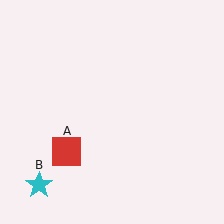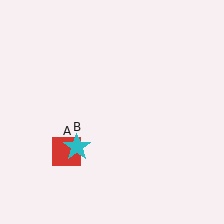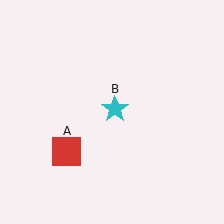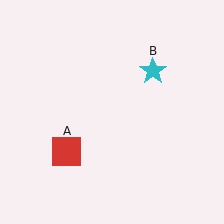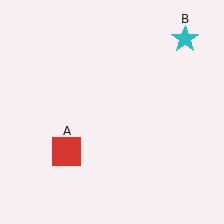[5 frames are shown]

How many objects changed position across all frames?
1 object changed position: cyan star (object B).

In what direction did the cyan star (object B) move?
The cyan star (object B) moved up and to the right.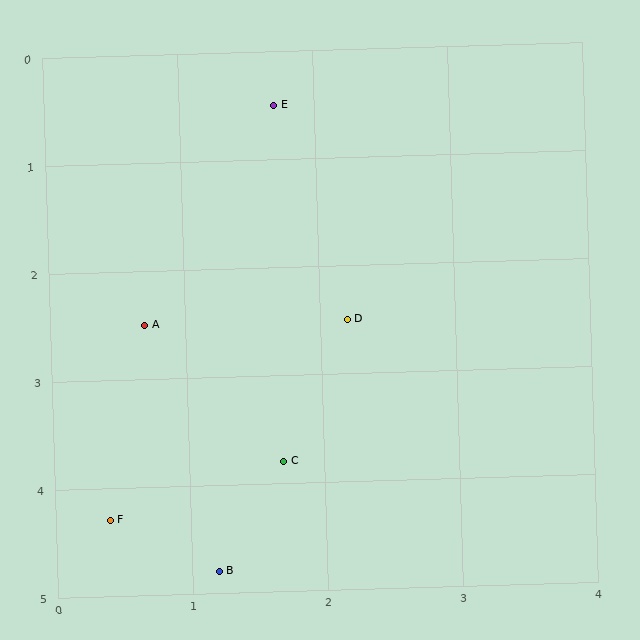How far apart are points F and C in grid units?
Points F and C are about 1.4 grid units apart.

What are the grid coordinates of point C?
Point C is at approximately (1.7, 3.8).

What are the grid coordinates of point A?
Point A is at approximately (0.7, 2.5).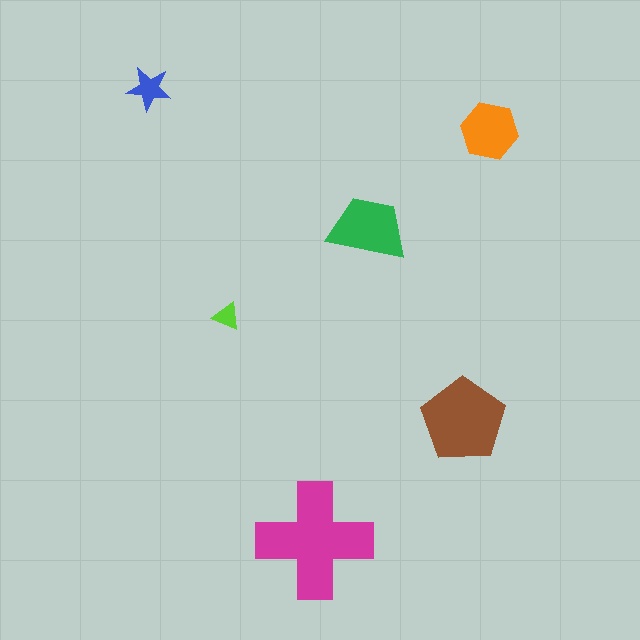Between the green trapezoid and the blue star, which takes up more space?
The green trapezoid.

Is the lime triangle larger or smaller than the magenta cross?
Smaller.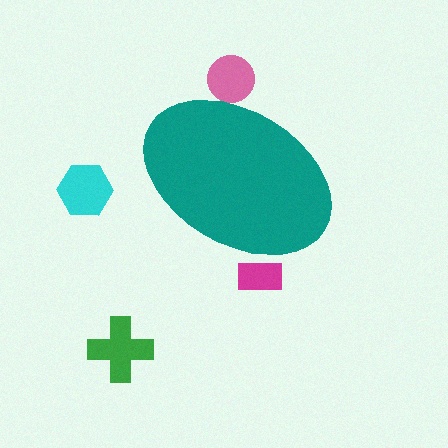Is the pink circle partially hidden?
Yes, the pink circle is partially hidden behind the teal ellipse.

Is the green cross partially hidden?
No, the green cross is fully visible.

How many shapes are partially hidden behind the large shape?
2 shapes are partially hidden.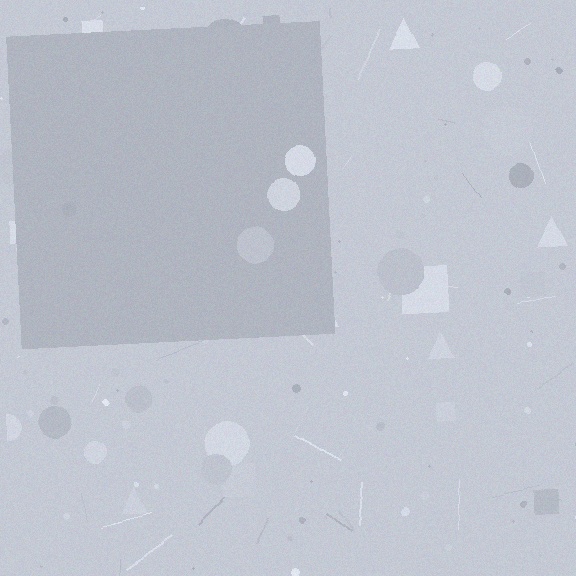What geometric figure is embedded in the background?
A square is embedded in the background.